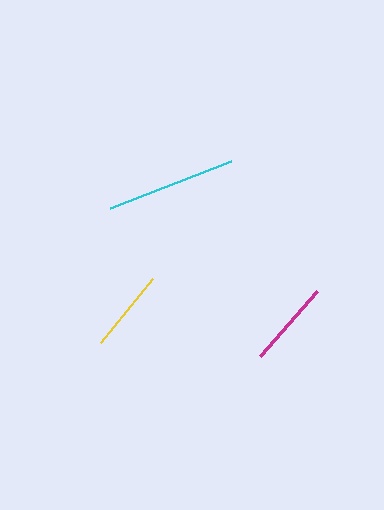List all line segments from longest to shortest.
From longest to shortest: cyan, magenta, yellow.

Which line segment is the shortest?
The yellow line is the shortest at approximately 82 pixels.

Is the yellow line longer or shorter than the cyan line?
The cyan line is longer than the yellow line.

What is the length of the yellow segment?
The yellow segment is approximately 82 pixels long.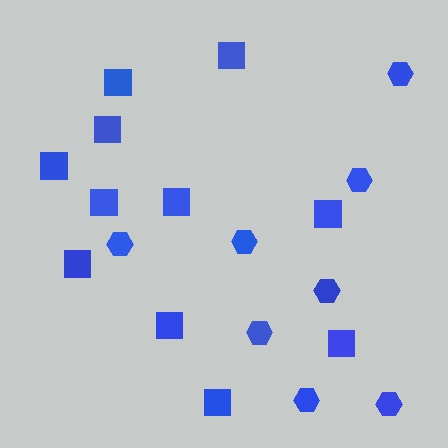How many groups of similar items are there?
There are 2 groups: one group of squares (11) and one group of hexagons (8).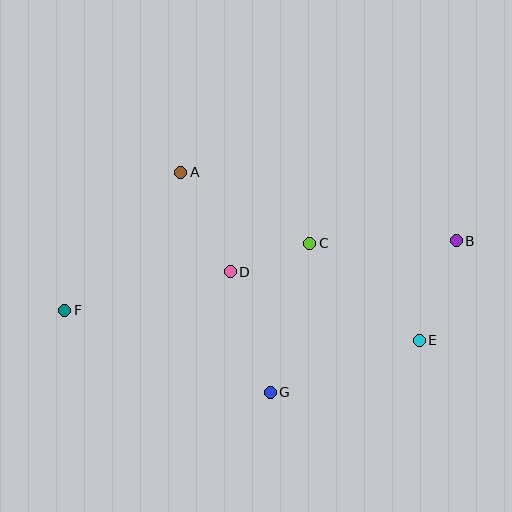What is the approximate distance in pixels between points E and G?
The distance between E and G is approximately 158 pixels.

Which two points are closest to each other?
Points C and D are closest to each other.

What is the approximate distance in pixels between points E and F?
The distance between E and F is approximately 356 pixels.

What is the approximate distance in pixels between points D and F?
The distance between D and F is approximately 170 pixels.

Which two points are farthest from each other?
Points B and F are farthest from each other.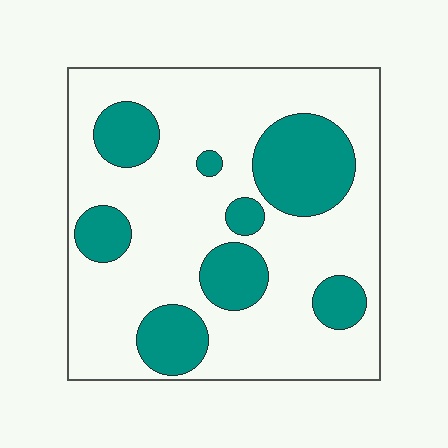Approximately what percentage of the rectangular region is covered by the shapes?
Approximately 25%.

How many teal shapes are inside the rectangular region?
8.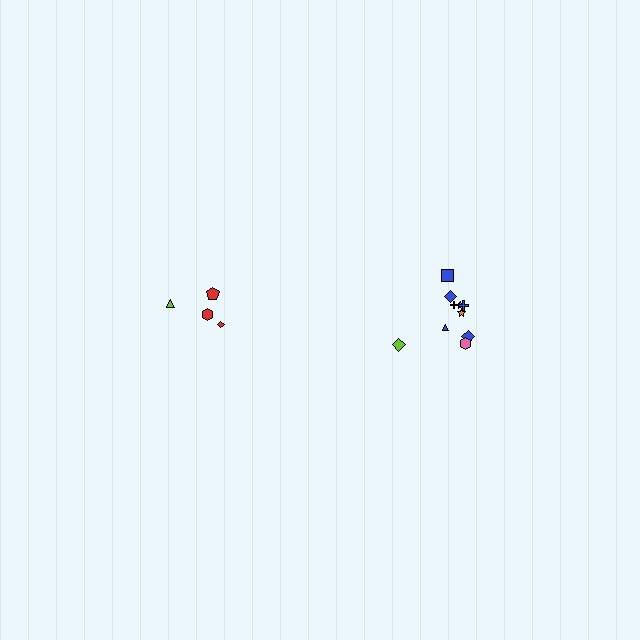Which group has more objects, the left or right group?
The right group.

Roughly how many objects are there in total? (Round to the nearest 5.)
Roughly 15 objects in total.